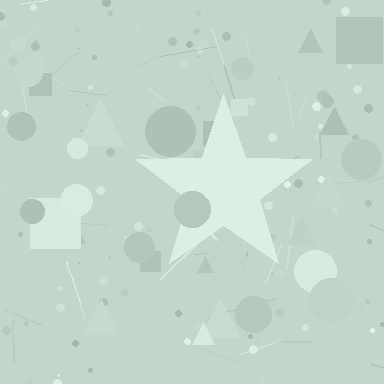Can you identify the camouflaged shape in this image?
The camouflaged shape is a star.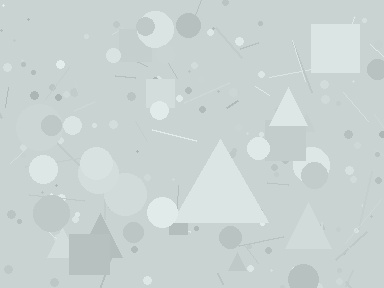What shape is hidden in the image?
A triangle is hidden in the image.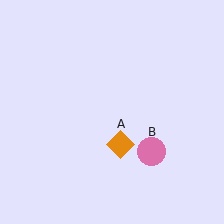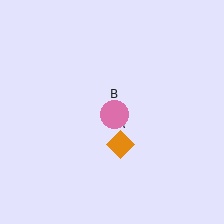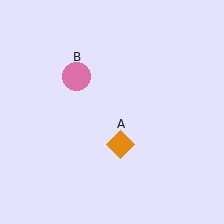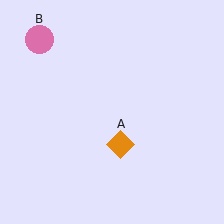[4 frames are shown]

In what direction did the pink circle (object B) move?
The pink circle (object B) moved up and to the left.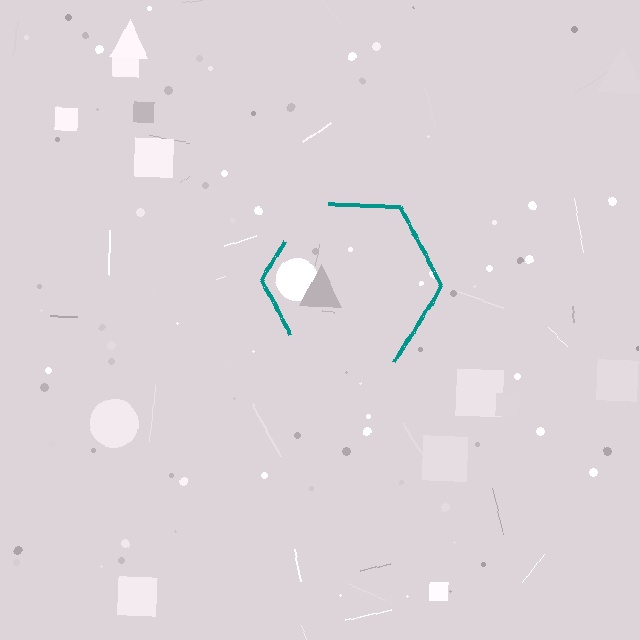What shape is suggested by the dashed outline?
The dashed outline suggests a hexagon.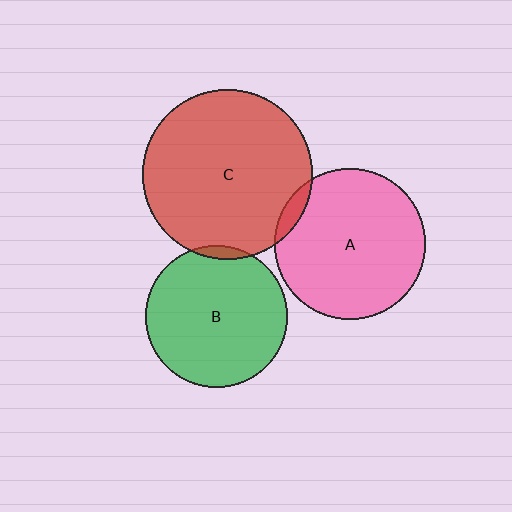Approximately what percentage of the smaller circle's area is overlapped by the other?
Approximately 5%.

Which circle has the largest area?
Circle C (red).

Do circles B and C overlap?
Yes.